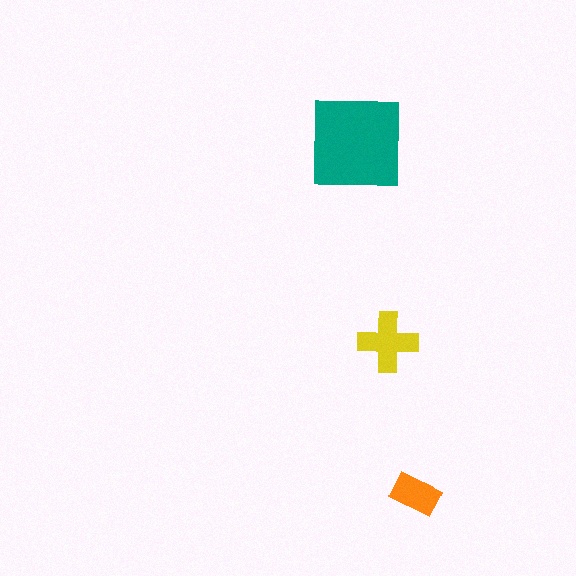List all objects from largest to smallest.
The teal square, the yellow cross, the orange rectangle.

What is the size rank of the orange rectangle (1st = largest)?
3rd.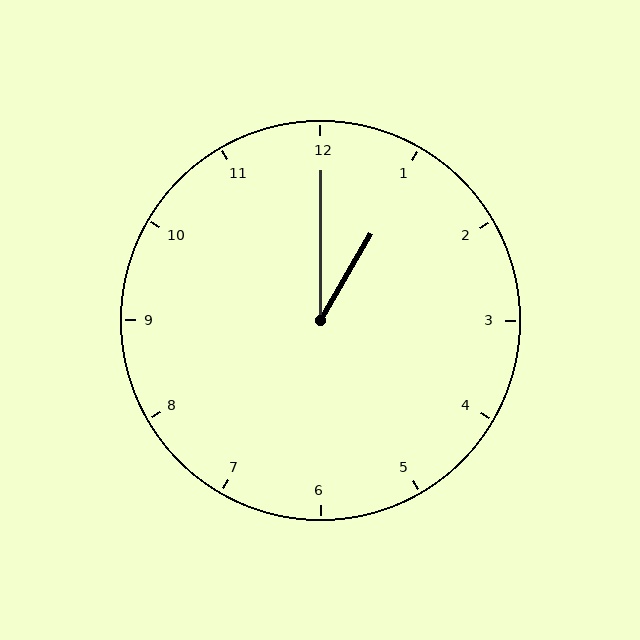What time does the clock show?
1:00.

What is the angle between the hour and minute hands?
Approximately 30 degrees.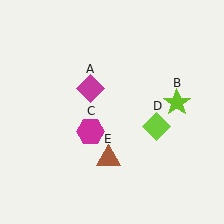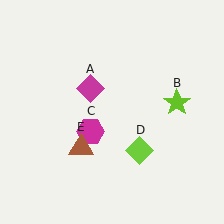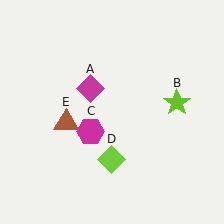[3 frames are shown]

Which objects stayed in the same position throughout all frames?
Magenta diamond (object A) and lime star (object B) and magenta hexagon (object C) remained stationary.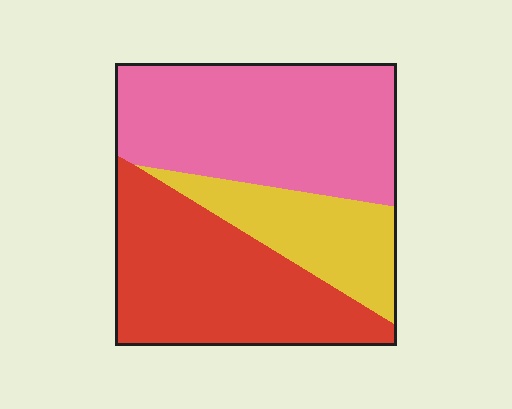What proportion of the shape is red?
Red covers roughly 40% of the shape.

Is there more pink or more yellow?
Pink.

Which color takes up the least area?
Yellow, at roughly 20%.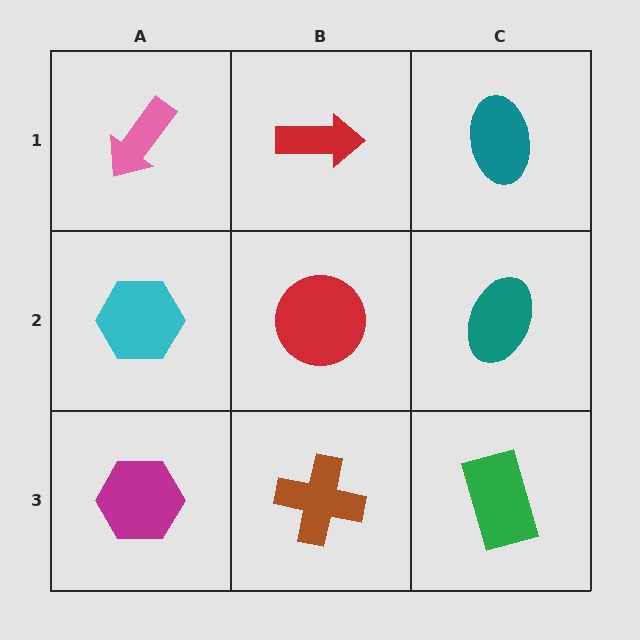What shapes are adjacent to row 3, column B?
A red circle (row 2, column B), a magenta hexagon (row 3, column A), a green rectangle (row 3, column C).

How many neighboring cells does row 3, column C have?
2.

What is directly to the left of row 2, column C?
A red circle.